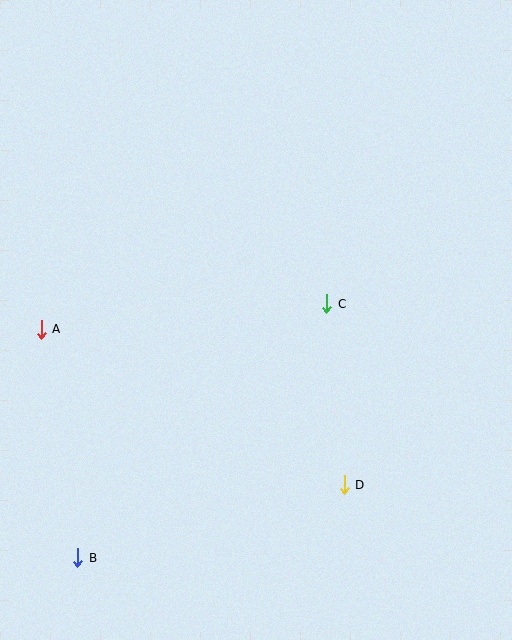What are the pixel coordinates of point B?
Point B is at (78, 558).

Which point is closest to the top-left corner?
Point A is closest to the top-left corner.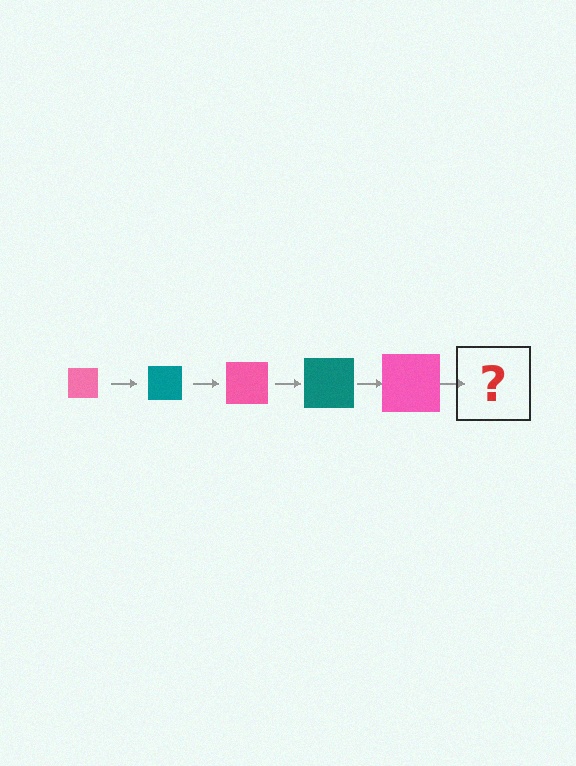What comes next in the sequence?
The next element should be a teal square, larger than the previous one.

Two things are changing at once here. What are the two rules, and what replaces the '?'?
The two rules are that the square grows larger each step and the color cycles through pink and teal. The '?' should be a teal square, larger than the previous one.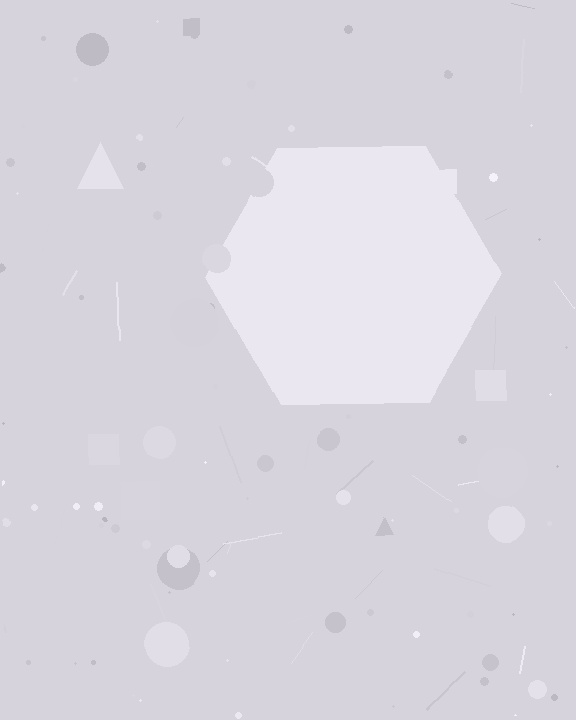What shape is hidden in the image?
A hexagon is hidden in the image.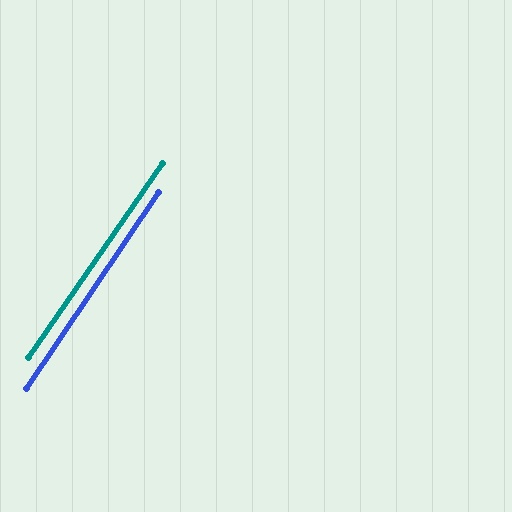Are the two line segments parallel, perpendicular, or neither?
Parallel — their directions differ by only 0.9°.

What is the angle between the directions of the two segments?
Approximately 1 degree.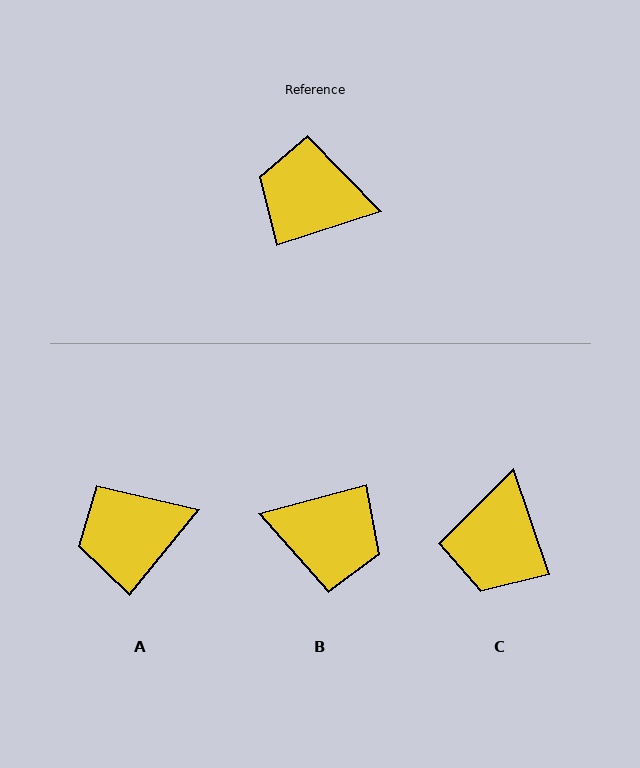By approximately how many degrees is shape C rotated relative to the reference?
Approximately 91 degrees counter-clockwise.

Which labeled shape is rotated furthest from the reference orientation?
B, about 177 degrees away.